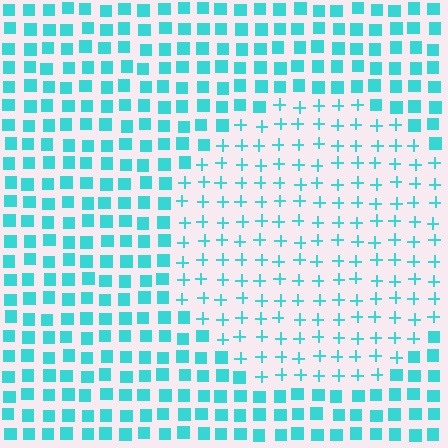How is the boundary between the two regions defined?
The boundary is defined by a change in element shape: plus signs inside vs. squares outside. All elements share the same color and spacing.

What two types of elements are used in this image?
The image uses plus signs inside the circle region and squares outside it.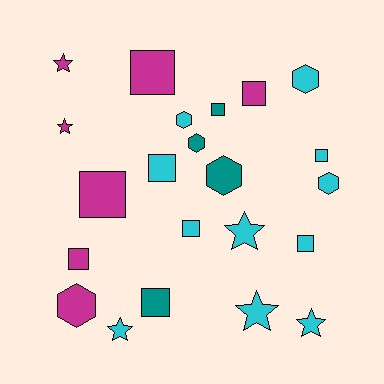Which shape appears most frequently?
Square, with 10 objects.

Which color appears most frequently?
Cyan, with 11 objects.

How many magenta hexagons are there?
There is 1 magenta hexagon.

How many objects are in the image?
There are 22 objects.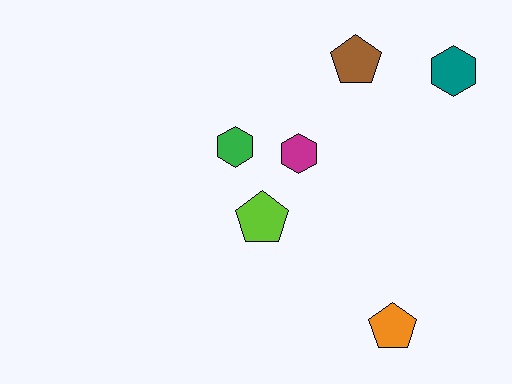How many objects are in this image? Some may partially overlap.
There are 6 objects.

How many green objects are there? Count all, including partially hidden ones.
There is 1 green object.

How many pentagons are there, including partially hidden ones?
There are 3 pentagons.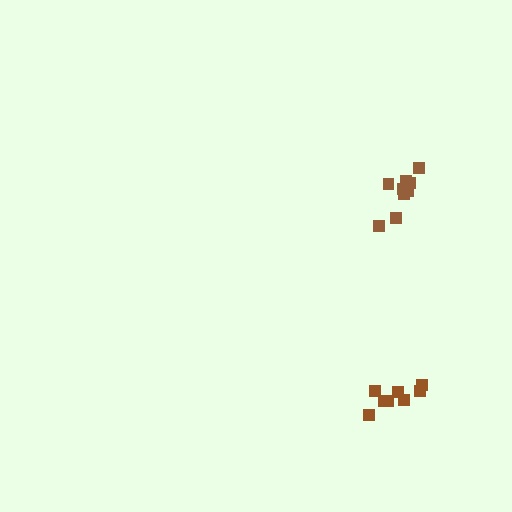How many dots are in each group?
Group 1: 8 dots, Group 2: 10 dots (18 total).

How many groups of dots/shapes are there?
There are 2 groups.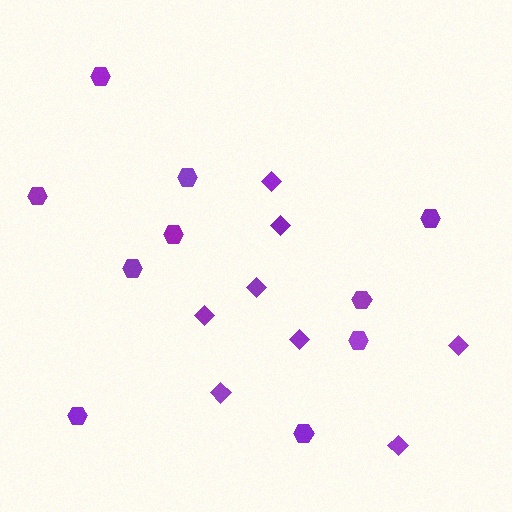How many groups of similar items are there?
There are 2 groups: one group of diamonds (8) and one group of hexagons (10).